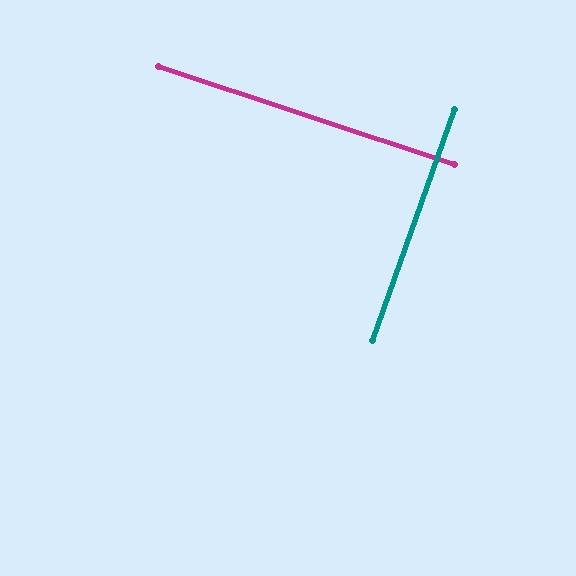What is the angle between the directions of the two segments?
Approximately 89 degrees.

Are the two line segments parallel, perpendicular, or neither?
Perpendicular — they meet at approximately 89°.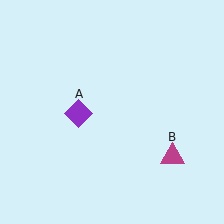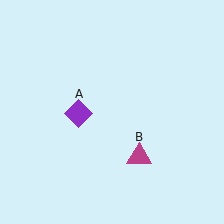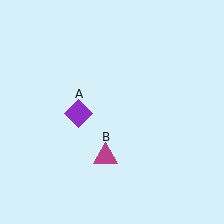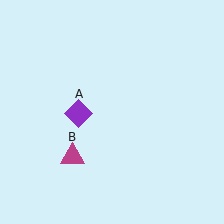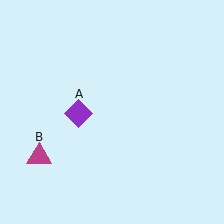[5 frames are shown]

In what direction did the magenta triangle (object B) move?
The magenta triangle (object B) moved left.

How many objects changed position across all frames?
1 object changed position: magenta triangle (object B).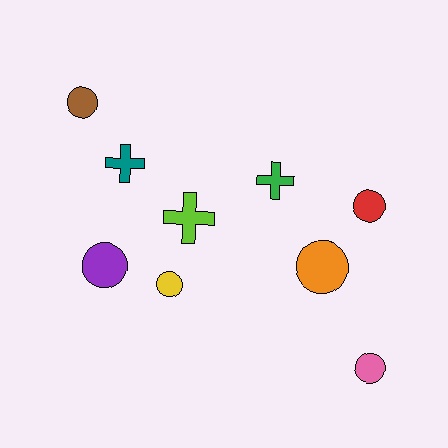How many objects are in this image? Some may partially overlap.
There are 9 objects.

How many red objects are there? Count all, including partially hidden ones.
There is 1 red object.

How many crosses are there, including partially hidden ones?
There are 3 crosses.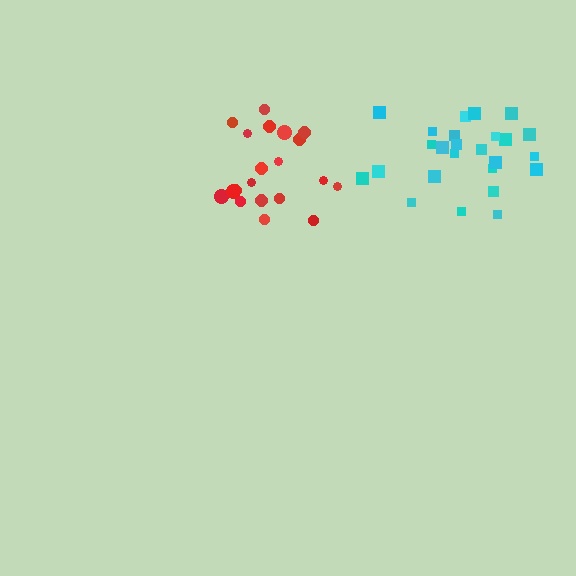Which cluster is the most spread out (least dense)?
Red.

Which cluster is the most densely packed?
Cyan.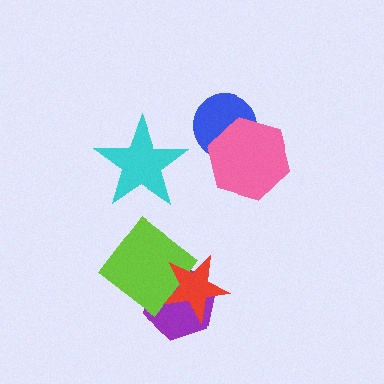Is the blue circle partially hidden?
Yes, it is partially covered by another shape.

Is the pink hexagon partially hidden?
No, no other shape covers it.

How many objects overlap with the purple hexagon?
2 objects overlap with the purple hexagon.